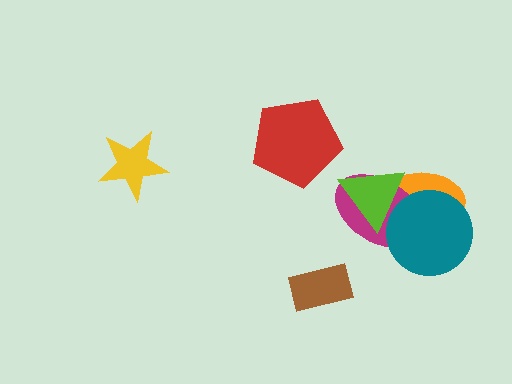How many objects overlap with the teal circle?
3 objects overlap with the teal circle.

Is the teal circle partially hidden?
Yes, it is partially covered by another shape.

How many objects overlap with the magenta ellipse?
3 objects overlap with the magenta ellipse.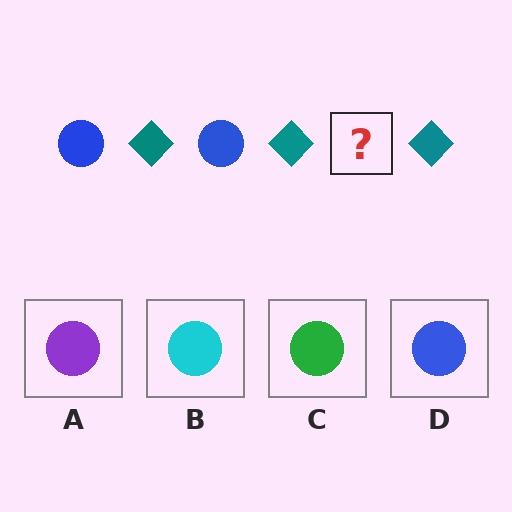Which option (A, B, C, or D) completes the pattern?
D.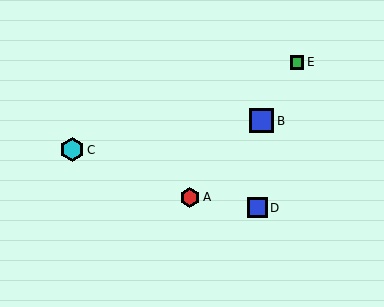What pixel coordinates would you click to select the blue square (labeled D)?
Click at (257, 208) to select the blue square D.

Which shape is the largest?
The cyan hexagon (labeled C) is the largest.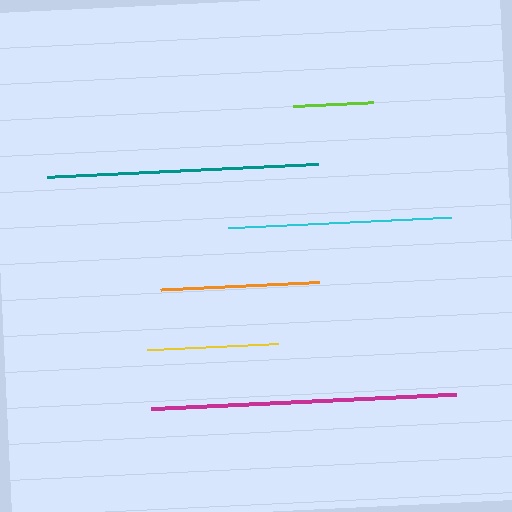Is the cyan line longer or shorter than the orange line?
The cyan line is longer than the orange line.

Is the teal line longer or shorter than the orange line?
The teal line is longer than the orange line.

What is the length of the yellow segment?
The yellow segment is approximately 131 pixels long.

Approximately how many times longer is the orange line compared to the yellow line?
The orange line is approximately 1.2 times the length of the yellow line.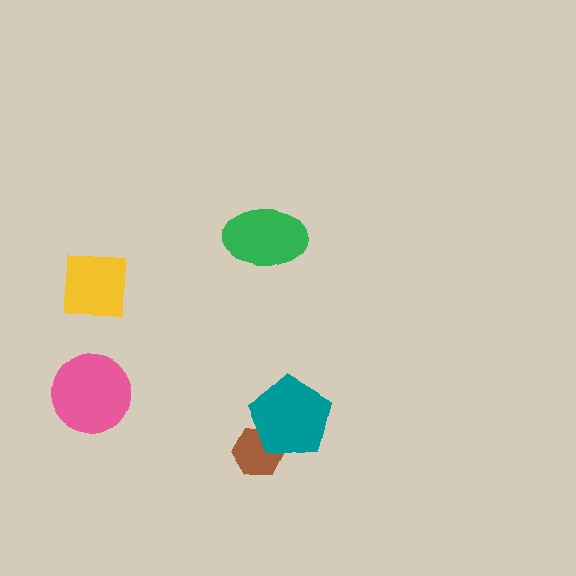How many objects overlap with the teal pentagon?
1 object overlaps with the teal pentagon.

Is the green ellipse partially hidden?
No, no other shape covers it.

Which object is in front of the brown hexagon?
The teal pentagon is in front of the brown hexagon.